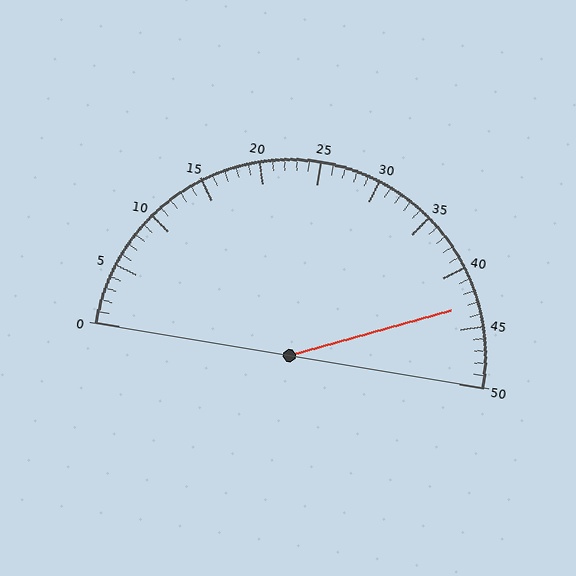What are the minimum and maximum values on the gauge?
The gauge ranges from 0 to 50.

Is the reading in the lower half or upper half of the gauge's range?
The reading is in the upper half of the range (0 to 50).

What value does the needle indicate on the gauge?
The needle indicates approximately 43.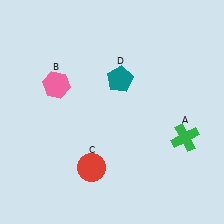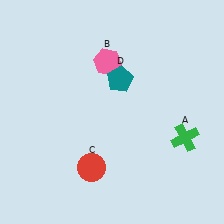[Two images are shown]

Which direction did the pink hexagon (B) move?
The pink hexagon (B) moved right.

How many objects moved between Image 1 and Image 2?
1 object moved between the two images.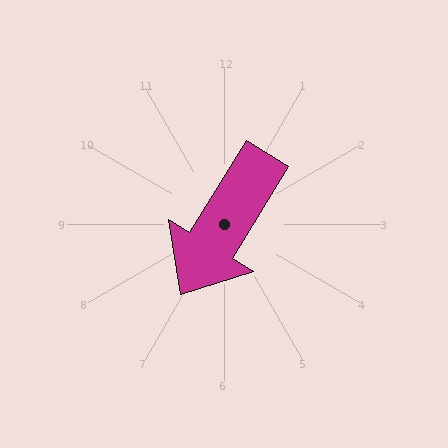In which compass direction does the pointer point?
Southwest.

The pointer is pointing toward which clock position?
Roughly 7 o'clock.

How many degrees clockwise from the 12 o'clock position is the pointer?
Approximately 212 degrees.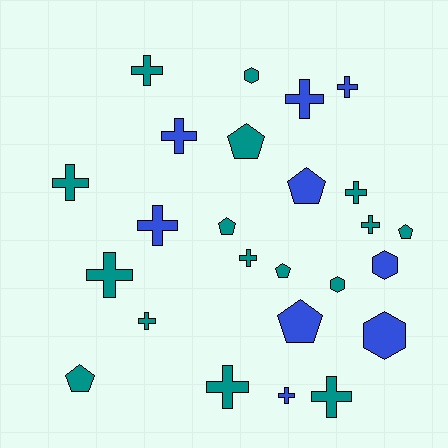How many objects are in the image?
There are 25 objects.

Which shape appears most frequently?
Cross, with 14 objects.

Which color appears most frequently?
Teal, with 16 objects.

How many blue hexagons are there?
There are 2 blue hexagons.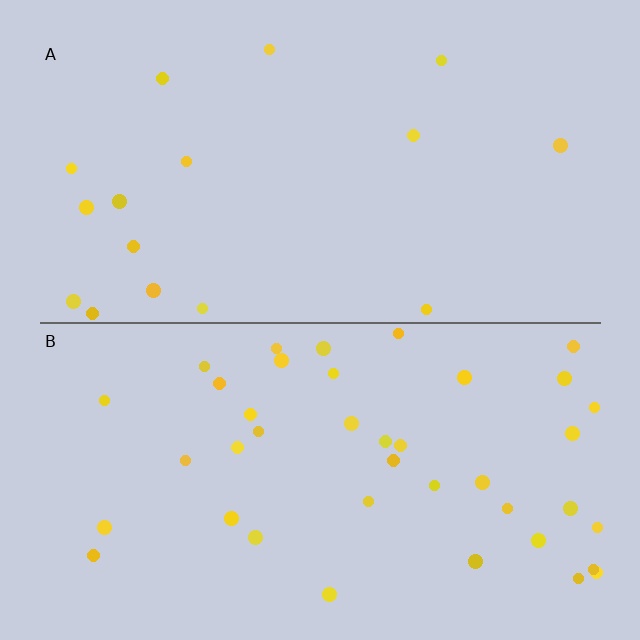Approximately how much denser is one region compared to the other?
Approximately 2.5× — region B over region A.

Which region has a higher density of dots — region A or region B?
B (the bottom).